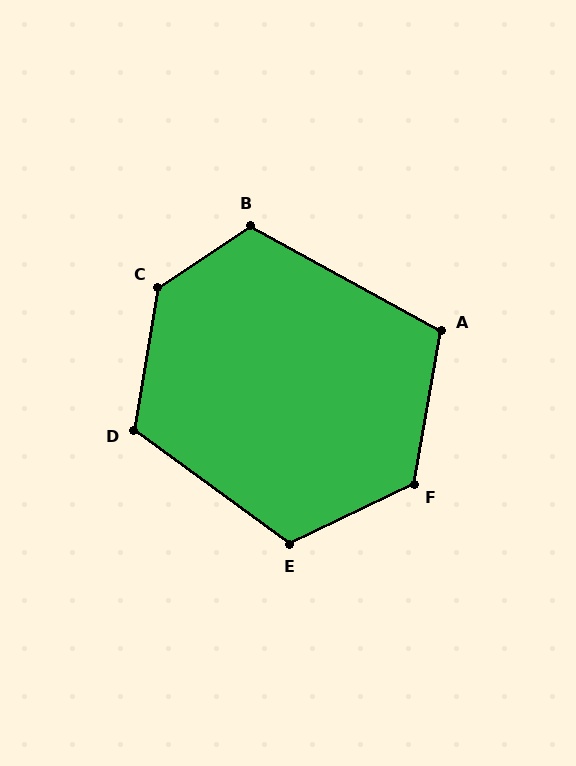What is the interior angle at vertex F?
Approximately 126 degrees (obtuse).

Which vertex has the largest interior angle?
C, at approximately 133 degrees.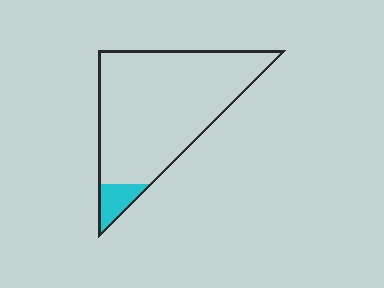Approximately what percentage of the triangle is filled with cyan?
Approximately 10%.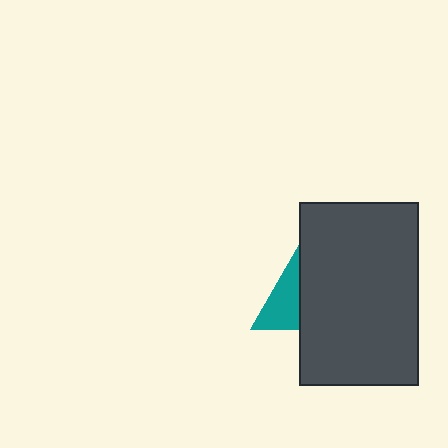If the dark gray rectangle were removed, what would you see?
You would see the complete teal triangle.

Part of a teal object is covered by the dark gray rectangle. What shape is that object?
It is a triangle.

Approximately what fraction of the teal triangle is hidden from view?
Roughly 52% of the teal triangle is hidden behind the dark gray rectangle.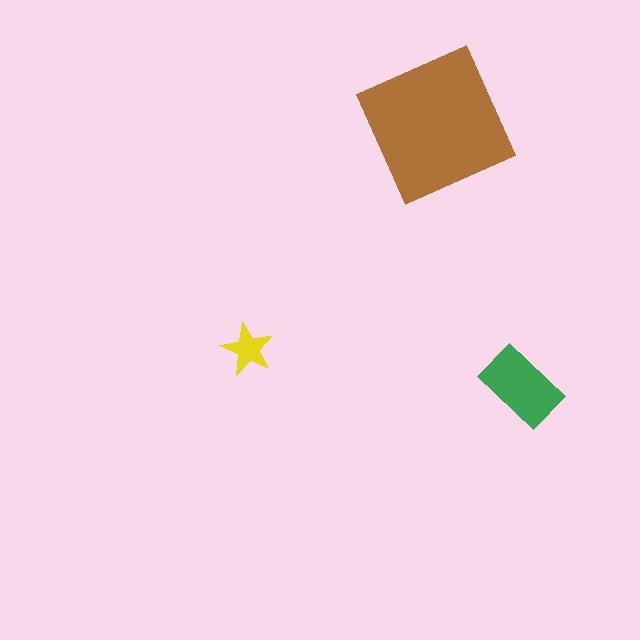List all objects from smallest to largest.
The yellow star, the green rectangle, the brown square.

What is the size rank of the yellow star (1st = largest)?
3rd.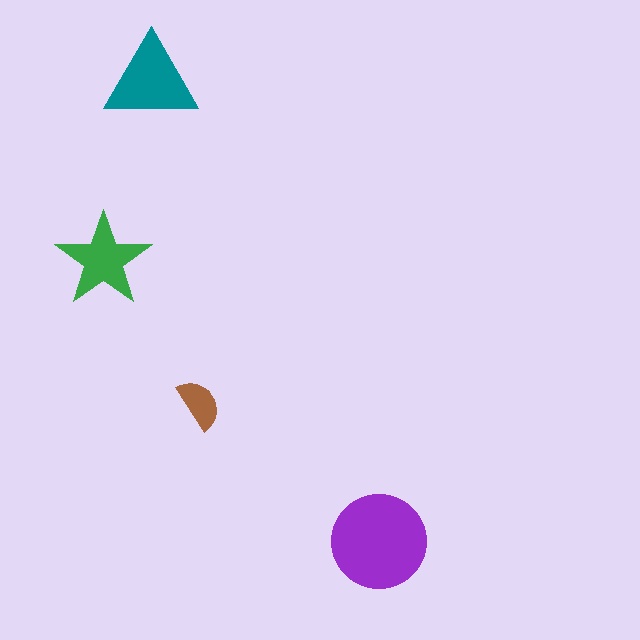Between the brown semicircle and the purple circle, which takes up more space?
The purple circle.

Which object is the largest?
The purple circle.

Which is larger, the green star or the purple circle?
The purple circle.